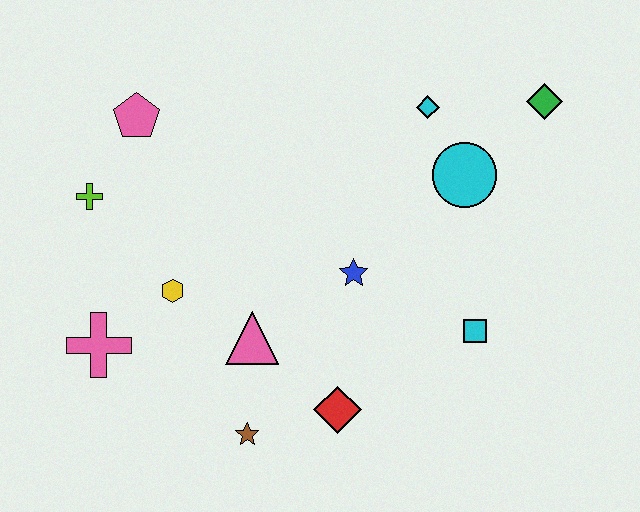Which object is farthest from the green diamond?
The pink cross is farthest from the green diamond.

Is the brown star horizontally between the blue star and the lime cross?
Yes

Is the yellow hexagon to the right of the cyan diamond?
No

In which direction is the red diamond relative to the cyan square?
The red diamond is to the left of the cyan square.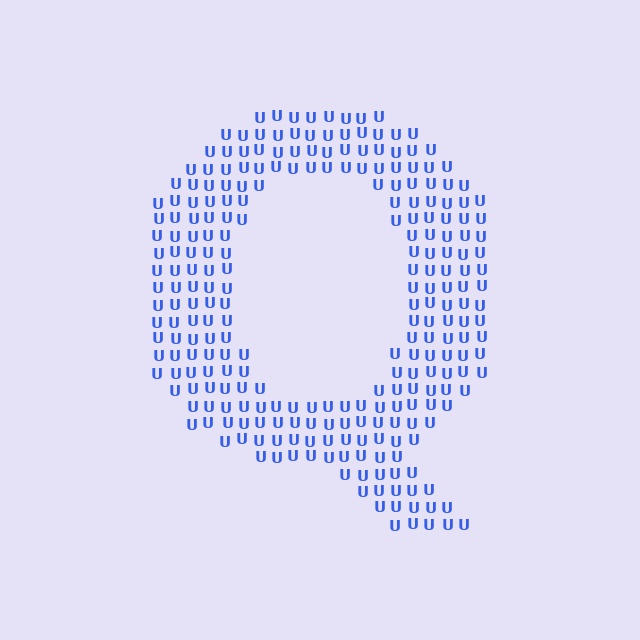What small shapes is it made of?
It is made of small letter U's.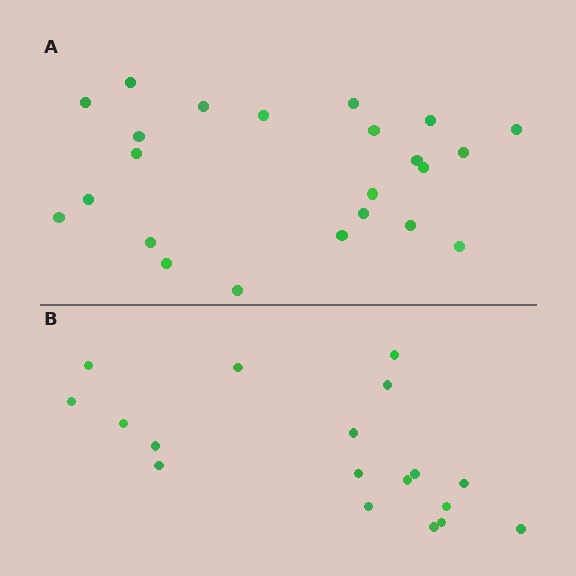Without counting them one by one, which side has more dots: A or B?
Region A (the top region) has more dots.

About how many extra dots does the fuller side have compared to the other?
Region A has about 5 more dots than region B.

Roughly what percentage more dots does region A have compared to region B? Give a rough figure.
About 30% more.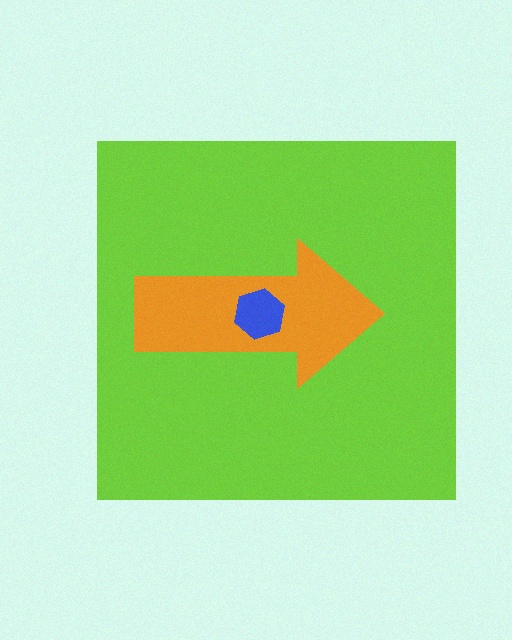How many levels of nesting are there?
3.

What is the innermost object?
The blue hexagon.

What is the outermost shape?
The lime square.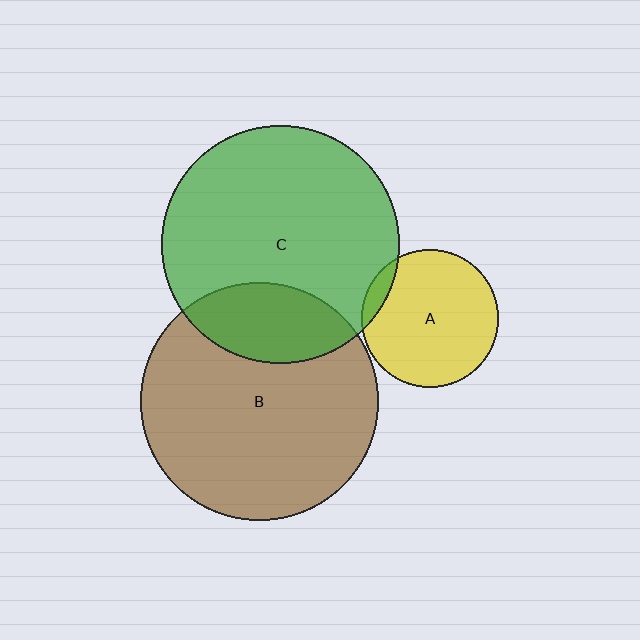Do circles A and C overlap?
Yes.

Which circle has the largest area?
Circle C (green).